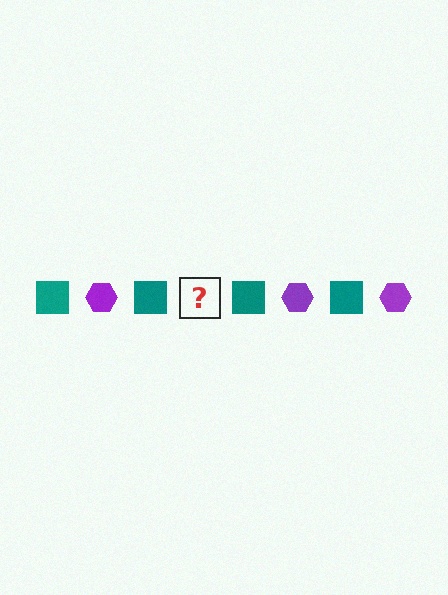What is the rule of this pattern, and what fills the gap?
The rule is that the pattern alternates between teal square and purple hexagon. The gap should be filled with a purple hexagon.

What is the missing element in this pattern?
The missing element is a purple hexagon.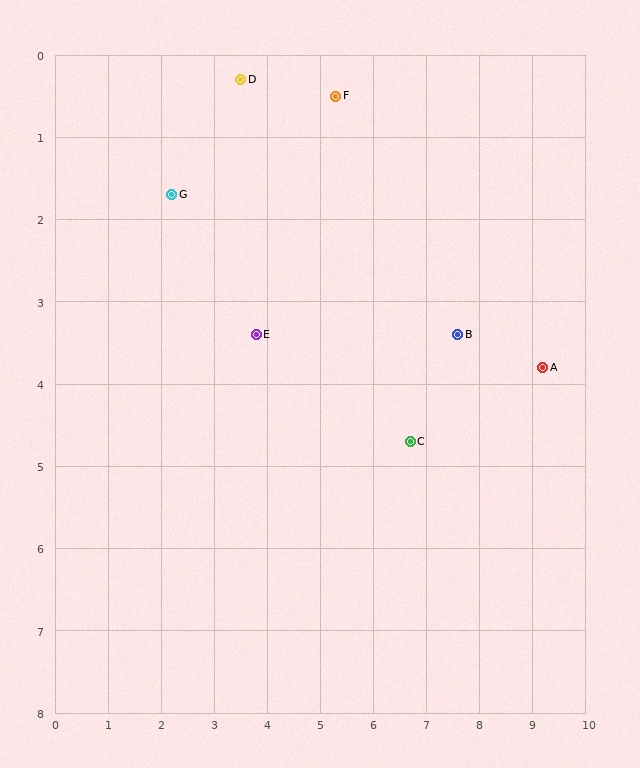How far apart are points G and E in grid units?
Points G and E are about 2.3 grid units apart.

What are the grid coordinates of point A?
Point A is at approximately (9.2, 3.8).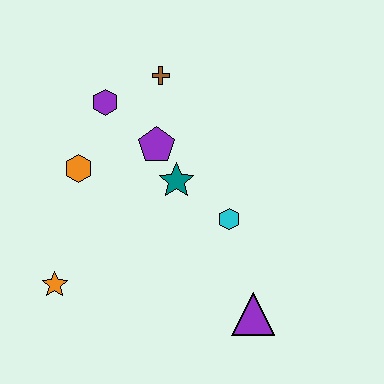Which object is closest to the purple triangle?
The cyan hexagon is closest to the purple triangle.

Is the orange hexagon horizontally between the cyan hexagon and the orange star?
Yes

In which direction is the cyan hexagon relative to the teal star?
The cyan hexagon is to the right of the teal star.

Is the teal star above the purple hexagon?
No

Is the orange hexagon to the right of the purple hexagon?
No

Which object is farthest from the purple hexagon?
The purple triangle is farthest from the purple hexagon.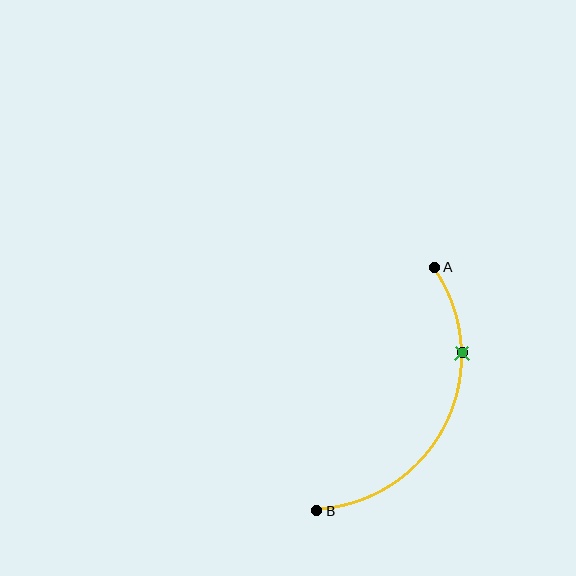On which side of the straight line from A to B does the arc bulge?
The arc bulges to the right of the straight line connecting A and B.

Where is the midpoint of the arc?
The arc midpoint is the point on the curve farthest from the straight line joining A and B. It sits to the right of that line.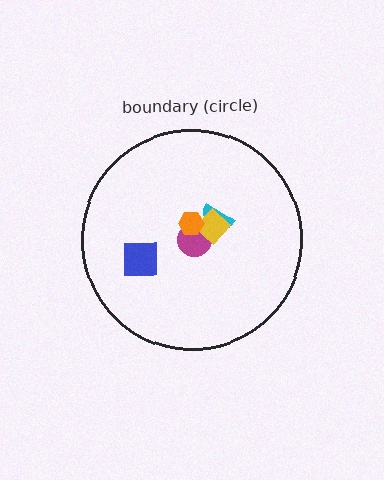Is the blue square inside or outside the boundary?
Inside.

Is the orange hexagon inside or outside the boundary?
Inside.